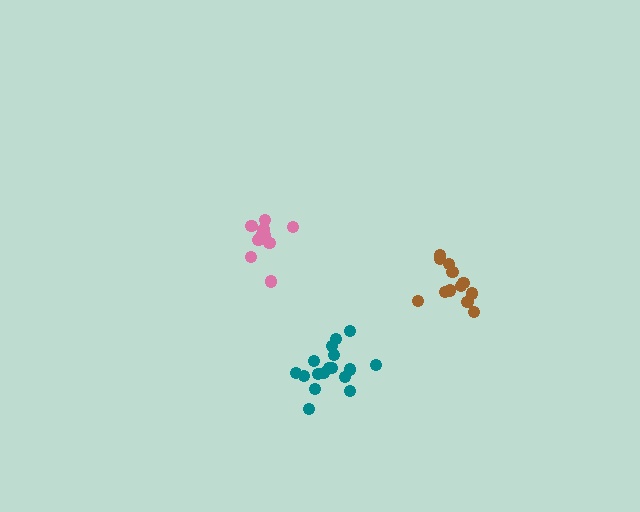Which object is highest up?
The pink cluster is topmost.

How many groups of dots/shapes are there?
There are 3 groups.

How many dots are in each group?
Group 1: 17 dots, Group 2: 12 dots, Group 3: 11 dots (40 total).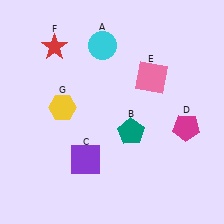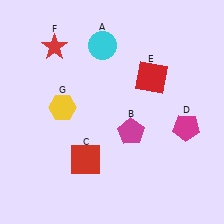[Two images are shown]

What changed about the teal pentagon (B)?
In Image 1, B is teal. In Image 2, it changed to magenta.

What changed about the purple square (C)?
In Image 1, C is purple. In Image 2, it changed to red.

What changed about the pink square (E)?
In Image 1, E is pink. In Image 2, it changed to red.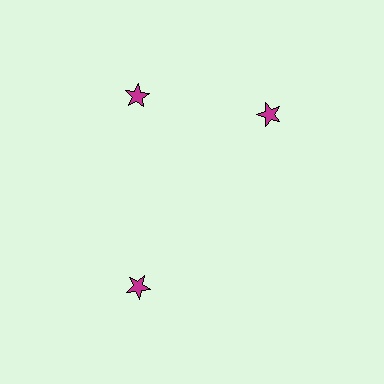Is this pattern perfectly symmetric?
No. The 3 magenta stars are arranged in a ring, but one element near the 3 o'clock position is rotated out of alignment along the ring, breaking the 3-fold rotational symmetry.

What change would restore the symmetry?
The symmetry would be restored by rotating it back into even spacing with its neighbors so that all 3 stars sit at equal angles and equal distance from the center.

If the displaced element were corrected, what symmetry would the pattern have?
It would have 3-fold rotational symmetry — the pattern would map onto itself every 120 degrees.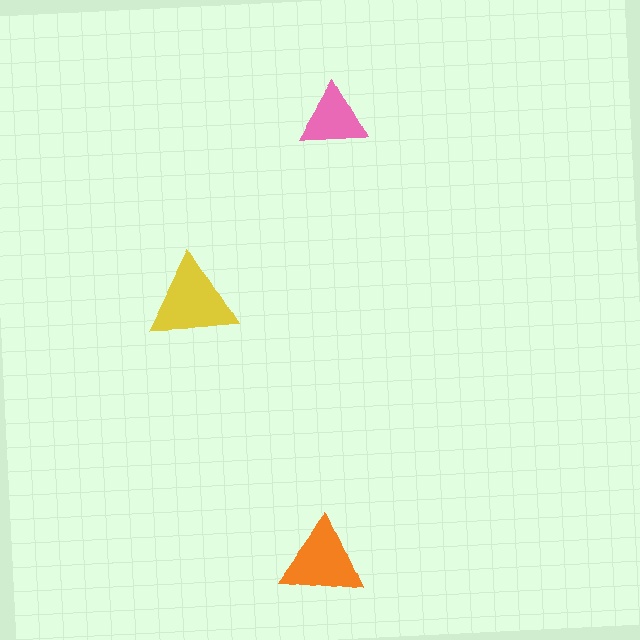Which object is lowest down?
The orange triangle is bottommost.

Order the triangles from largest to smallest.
the yellow one, the orange one, the pink one.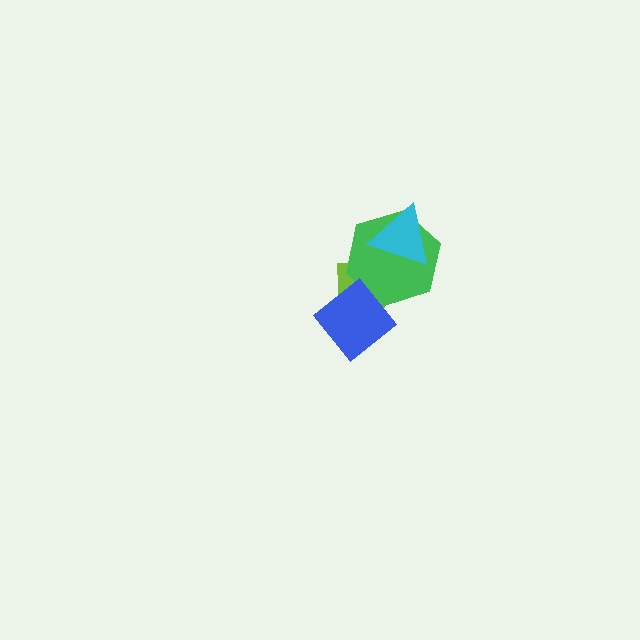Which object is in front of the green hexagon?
The cyan triangle is in front of the green hexagon.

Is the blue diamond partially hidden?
No, no other shape covers it.